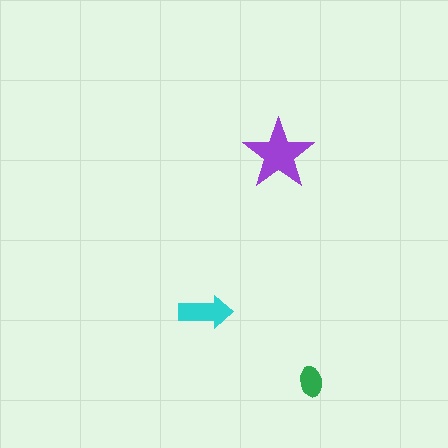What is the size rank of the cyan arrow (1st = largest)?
2nd.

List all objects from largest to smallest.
The purple star, the cyan arrow, the green ellipse.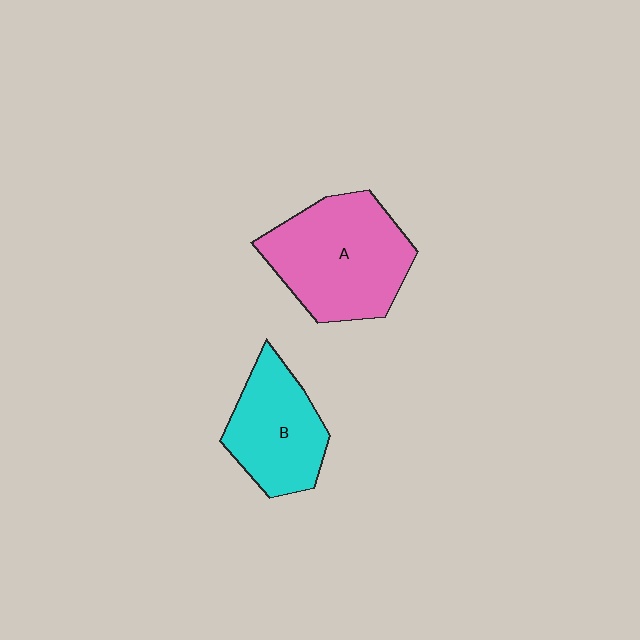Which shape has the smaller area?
Shape B (cyan).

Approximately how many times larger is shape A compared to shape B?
Approximately 1.4 times.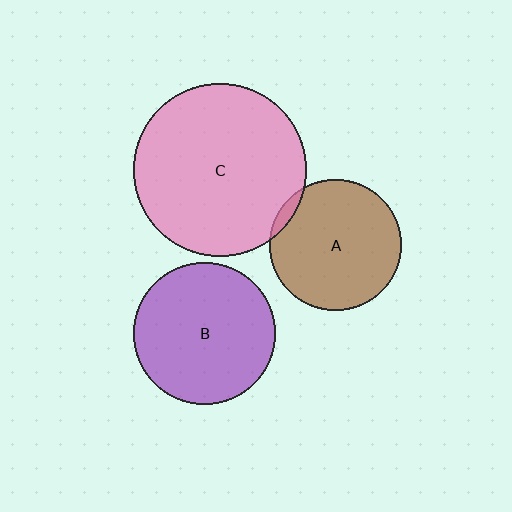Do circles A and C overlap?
Yes.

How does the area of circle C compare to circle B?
Approximately 1.5 times.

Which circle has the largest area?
Circle C (pink).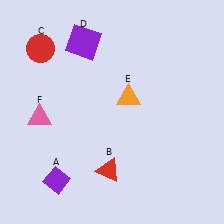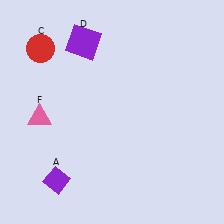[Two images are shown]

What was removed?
The red triangle (B), the orange triangle (E) were removed in Image 2.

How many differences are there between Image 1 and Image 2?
There are 2 differences between the two images.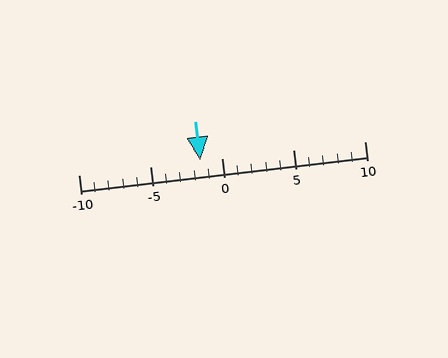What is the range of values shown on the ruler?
The ruler shows values from -10 to 10.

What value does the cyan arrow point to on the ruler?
The cyan arrow points to approximately -2.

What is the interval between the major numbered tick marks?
The major tick marks are spaced 5 units apart.